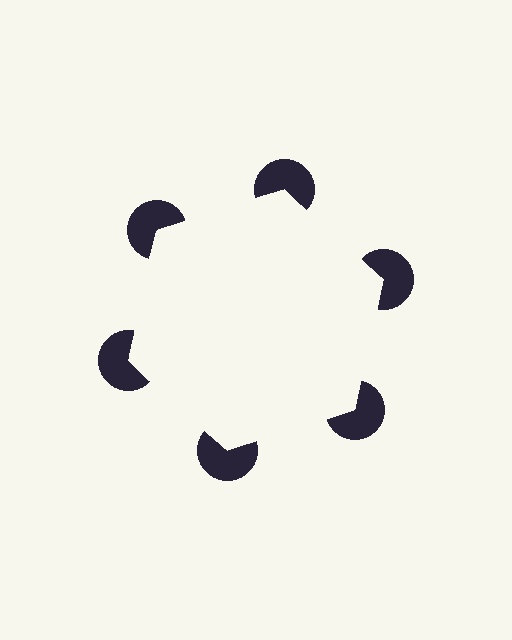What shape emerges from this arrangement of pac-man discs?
An illusory hexagon — its edges are inferred from the aligned wedge cuts in the pac-man discs, not physically drawn.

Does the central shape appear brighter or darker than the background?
It typically appears slightly brighter than the background, even though no actual brightness change is drawn.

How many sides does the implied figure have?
6 sides.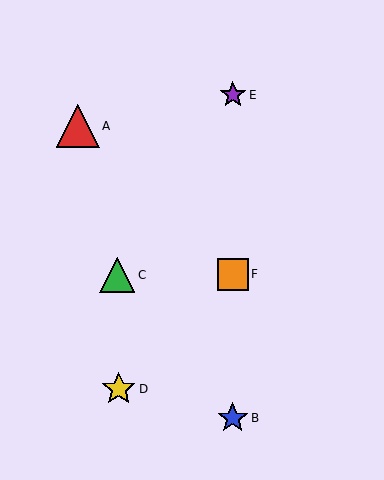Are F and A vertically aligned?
No, F is at x≈233 and A is at x≈78.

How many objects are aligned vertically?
3 objects (B, E, F) are aligned vertically.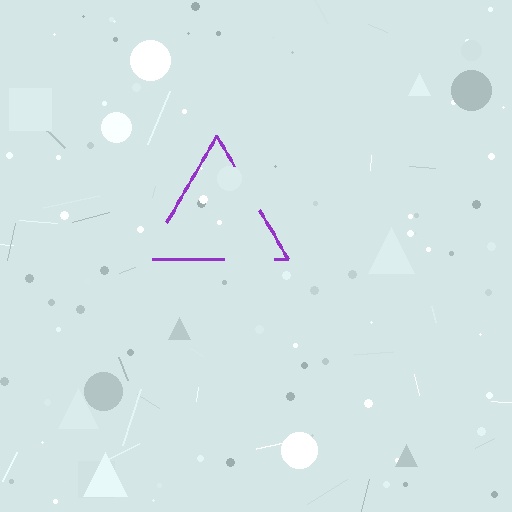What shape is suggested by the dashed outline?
The dashed outline suggests a triangle.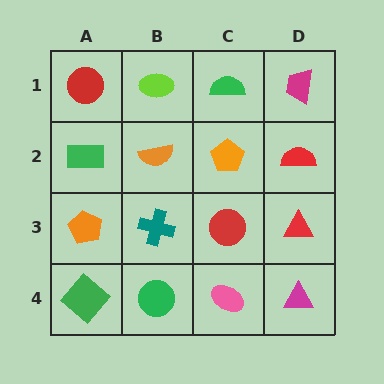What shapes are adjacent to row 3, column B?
An orange semicircle (row 2, column B), a green circle (row 4, column B), an orange pentagon (row 3, column A), a red circle (row 3, column C).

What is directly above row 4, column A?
An orange pentagon.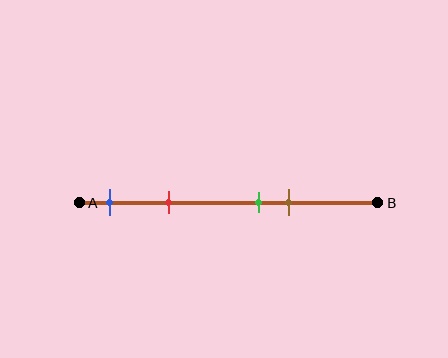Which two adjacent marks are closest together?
The green and brown marks are the closest adjacent pair.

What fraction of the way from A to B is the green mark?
The green mark is approximately 60% (0.6) of the way from A to B.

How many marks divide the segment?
There are 4 marks dividing the segment.